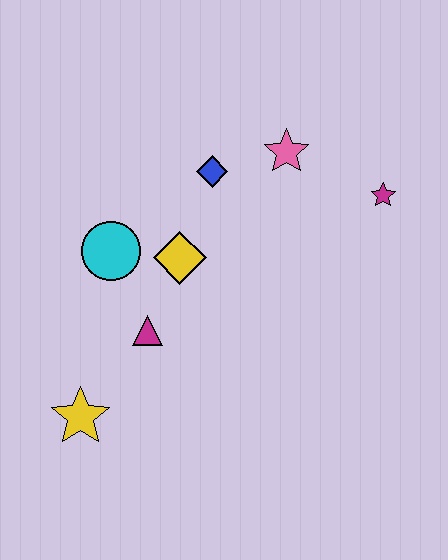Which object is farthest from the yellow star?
The magenta star is farthest from the yellow star.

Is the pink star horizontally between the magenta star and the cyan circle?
Yes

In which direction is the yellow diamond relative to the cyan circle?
The yellow diamond is to the right of the cyan circle.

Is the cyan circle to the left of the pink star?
Yes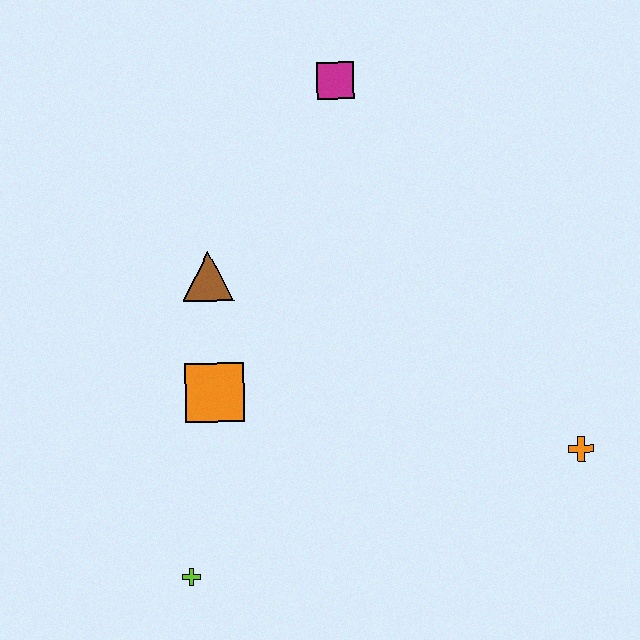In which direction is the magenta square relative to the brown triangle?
The magenta square is above the brown triangle.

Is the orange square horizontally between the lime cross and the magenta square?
Yes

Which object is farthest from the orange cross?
The magenta square is farthest from the orange cross.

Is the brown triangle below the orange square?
No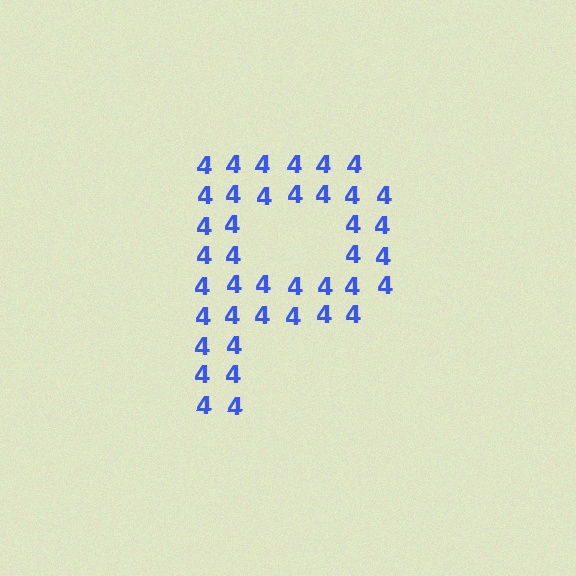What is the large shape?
The large shape is the letter P.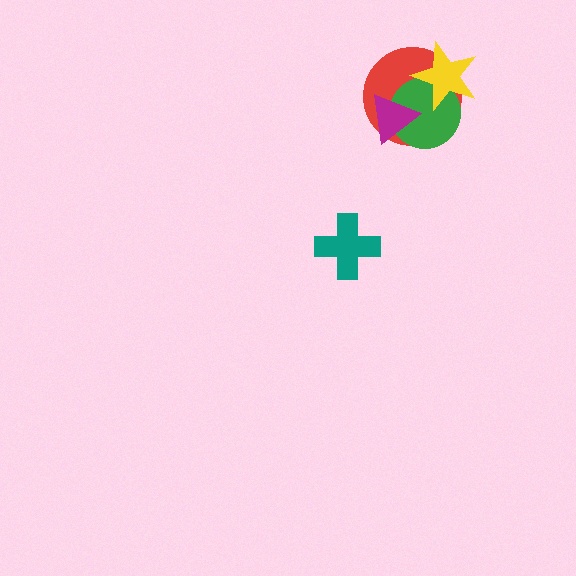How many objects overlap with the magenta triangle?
2 objects overlap with the magenta triangle.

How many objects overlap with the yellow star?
2 objects overlap with the yellow star.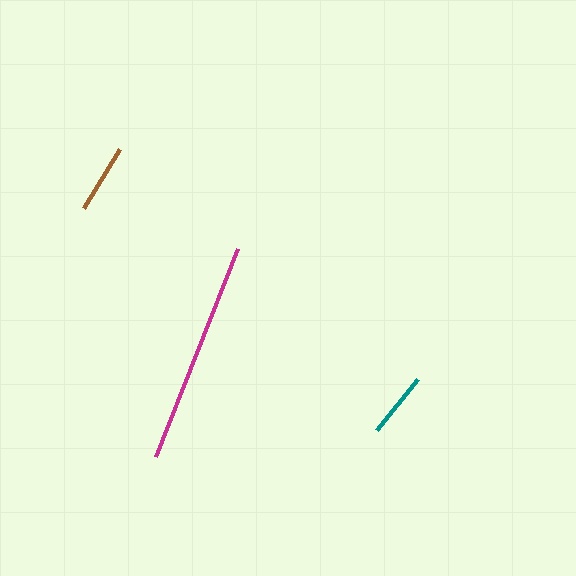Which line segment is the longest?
The magenta line is the longest at approximately 223 pixels.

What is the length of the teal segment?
The teal segment is approximately 65 pixels long.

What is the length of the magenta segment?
The magenta segment is approximately 223 pixels long.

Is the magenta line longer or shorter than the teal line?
The magenta line is longer than the teal line.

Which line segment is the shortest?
The teal line is the shortest at approximately 65 pixels.